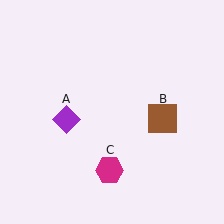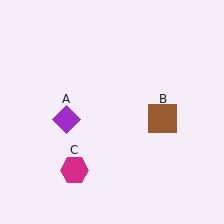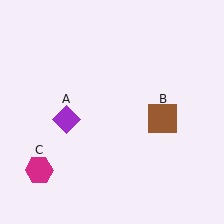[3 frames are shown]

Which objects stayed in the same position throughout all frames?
Purple diamond (object A) and brown square (object B) remained stationary.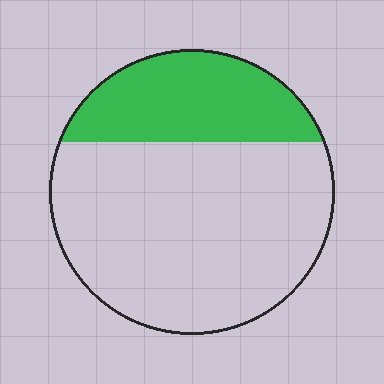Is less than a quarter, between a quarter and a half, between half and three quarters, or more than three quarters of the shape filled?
Between a quarter and a half.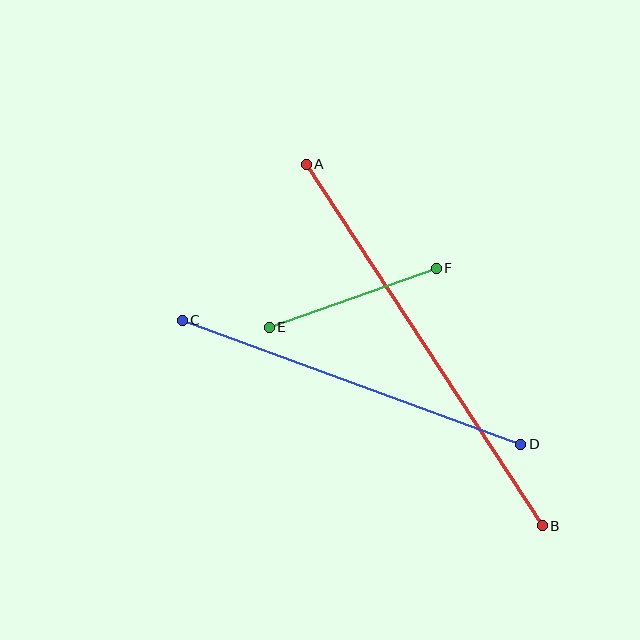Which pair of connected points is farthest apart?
Points A and B are farthest apart.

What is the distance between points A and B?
The distance is approximately 432 pixels.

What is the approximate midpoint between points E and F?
The midpoint is at approximately (353, 298) pixels.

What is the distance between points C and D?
The distance is approximately 360 pixels.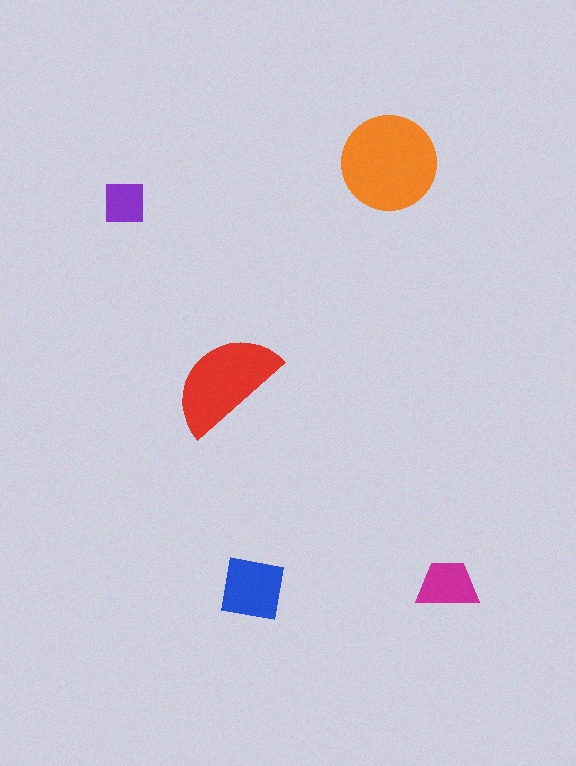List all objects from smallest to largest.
The purple square, the magenta trapezoid, the blue square, the red semicircle, the orange circle.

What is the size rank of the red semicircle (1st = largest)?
2nd.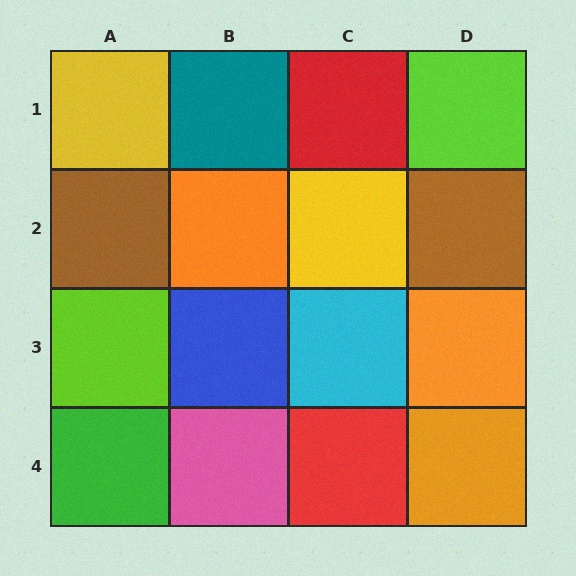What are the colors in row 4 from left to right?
Green, pink, red, orange.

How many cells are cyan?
1 cell is cyan.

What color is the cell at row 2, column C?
Yellow.